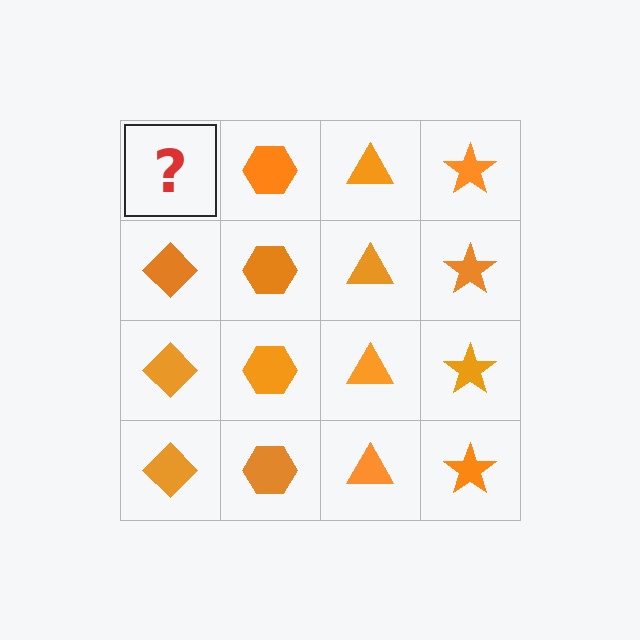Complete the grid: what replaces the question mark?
The question mark should be replaced with an orange diamond.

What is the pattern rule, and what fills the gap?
The rule is that each column has a consistent shape. The gap should be filled with an orange diamond.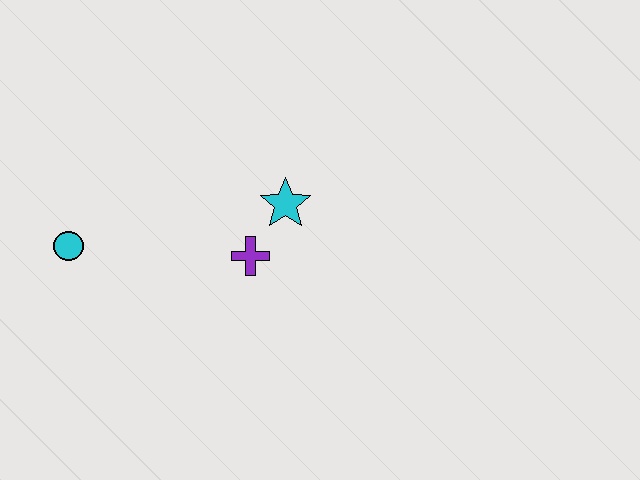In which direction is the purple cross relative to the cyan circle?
The purple cross is to the right of the cyan circle.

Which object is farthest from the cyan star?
The cyan circle is farthest from the cyan star.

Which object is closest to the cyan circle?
The purple cross is closest to the cyan circle.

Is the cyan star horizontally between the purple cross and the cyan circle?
No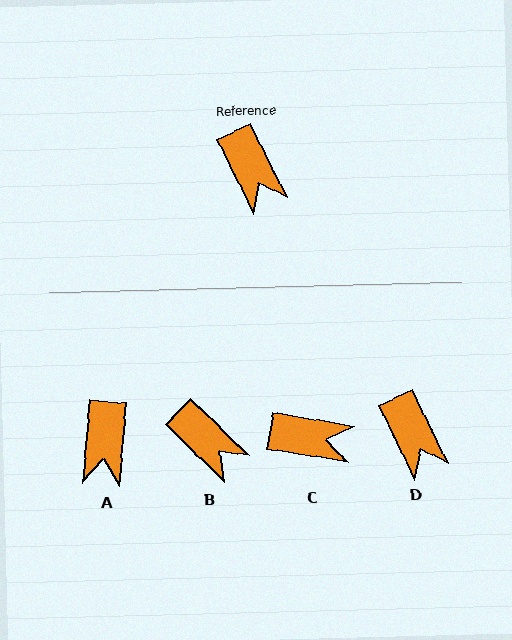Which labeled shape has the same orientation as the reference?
D.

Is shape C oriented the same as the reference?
No, it is off by about 55 degrees.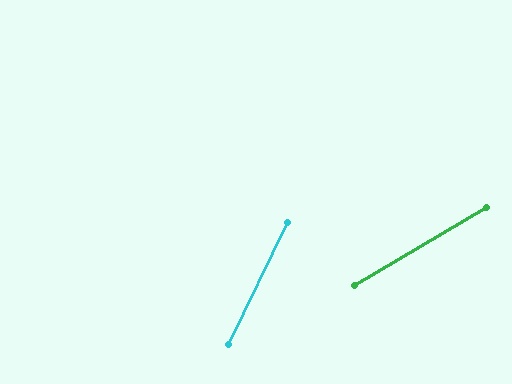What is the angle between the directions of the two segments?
Approximately 33 degrees.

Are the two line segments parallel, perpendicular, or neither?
Neither parallel nor perpendicular — they differ by about 33°.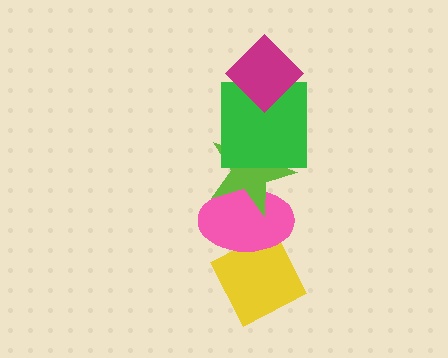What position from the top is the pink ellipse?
The pink ellipse is 4th from the top.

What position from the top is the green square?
The green square is 2nd from the top.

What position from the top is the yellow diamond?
The yellow diamond is 5th from the top.